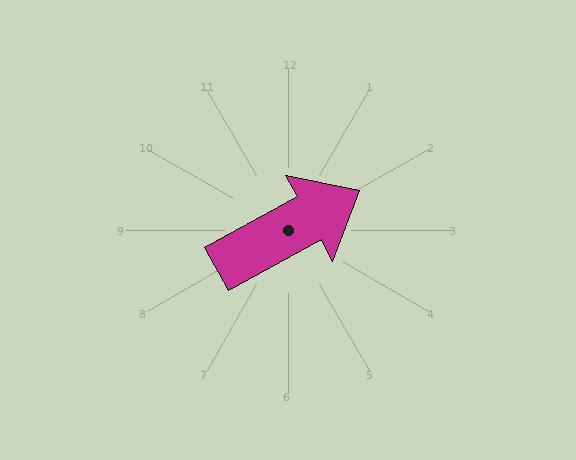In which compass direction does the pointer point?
Northeast.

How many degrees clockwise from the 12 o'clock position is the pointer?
Approximately 61 degrees.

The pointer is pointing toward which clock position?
Roughly 2 o'clock.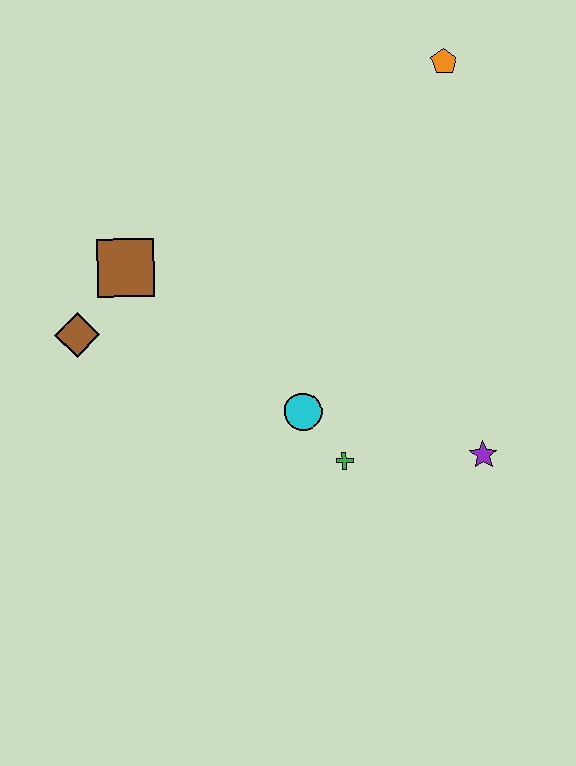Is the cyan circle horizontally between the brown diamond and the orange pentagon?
Yes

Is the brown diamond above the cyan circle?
Yes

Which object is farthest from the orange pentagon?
The brown diamond is farthest from the orange pentagon.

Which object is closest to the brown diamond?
The brown square is closest to the brown diamond.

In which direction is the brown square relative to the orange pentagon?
The brown square is to the left of the orange pentagon.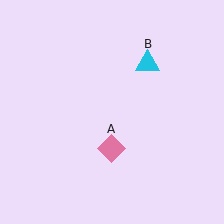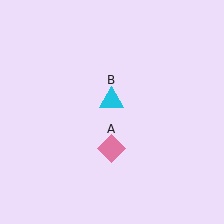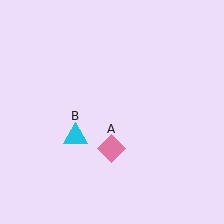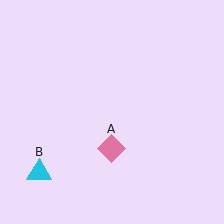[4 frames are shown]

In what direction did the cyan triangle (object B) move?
The cyan triangle (object B) moved down and to the left.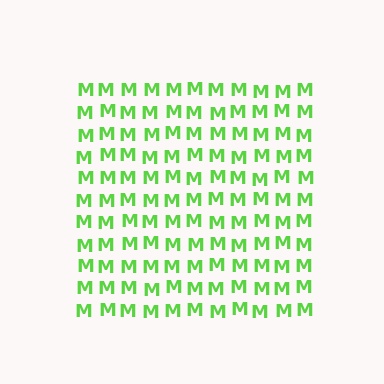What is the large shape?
The large shape is a square.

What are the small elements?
The small elements are letter M's.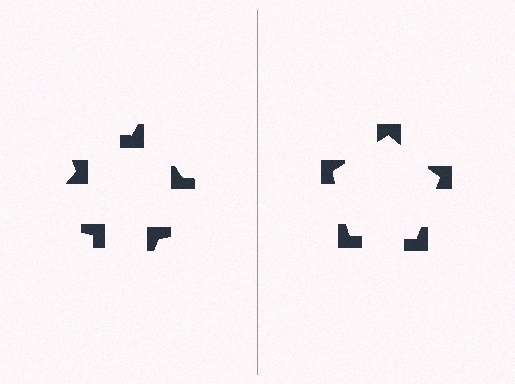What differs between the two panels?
The notched squares are positioned identically on both sides; only the wedge orientations differ. On the right they align to a pentagon; on the left they are misaligned.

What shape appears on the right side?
An illusory pentagon.